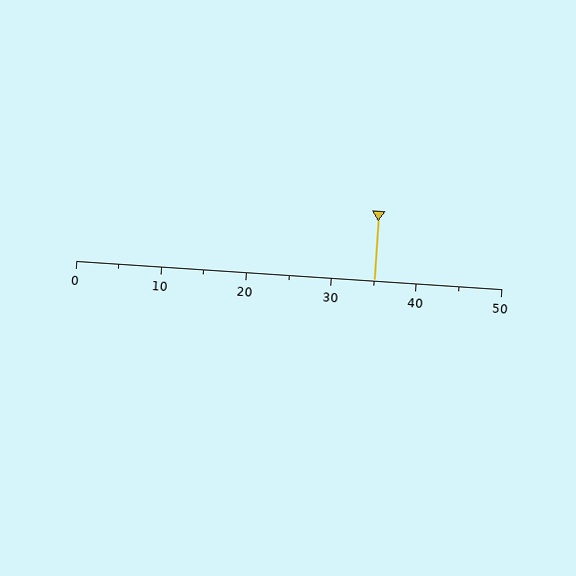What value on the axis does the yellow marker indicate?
The marker indicates approximately 35.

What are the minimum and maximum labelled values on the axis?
The axis runs from 0 to 50.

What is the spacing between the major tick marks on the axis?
The major ticks are spaced 10 apart.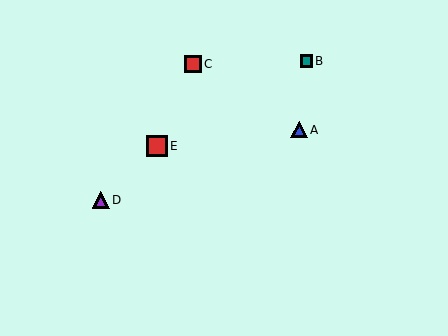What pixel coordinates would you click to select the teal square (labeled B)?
Click at (306, 61) to select the teal square B.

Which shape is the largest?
The red square (labeled E) is the largest.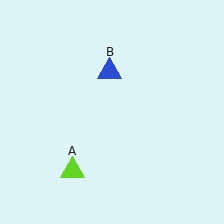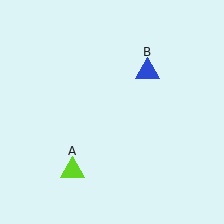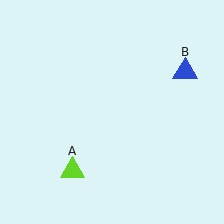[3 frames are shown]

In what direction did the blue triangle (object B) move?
The blue triangle (object B) moved right.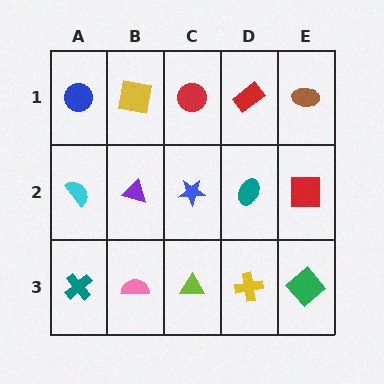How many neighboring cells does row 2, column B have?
4.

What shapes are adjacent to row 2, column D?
A red rectangle (row 1, column D), a yellow cross (row 3, column D), a blue star (row 2, column C), a red square (row 2, column E).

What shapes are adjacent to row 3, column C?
A blue star (row 2, column C), a pink semicircle (row 3, column B), a yellow cross (row 3, column D).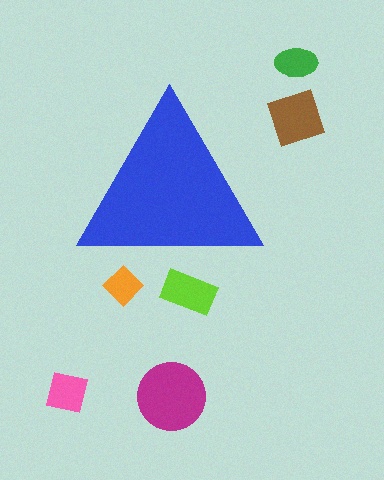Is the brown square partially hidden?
No, the brown square is fully visible.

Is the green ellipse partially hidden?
No, the green ellipse is fully visible.